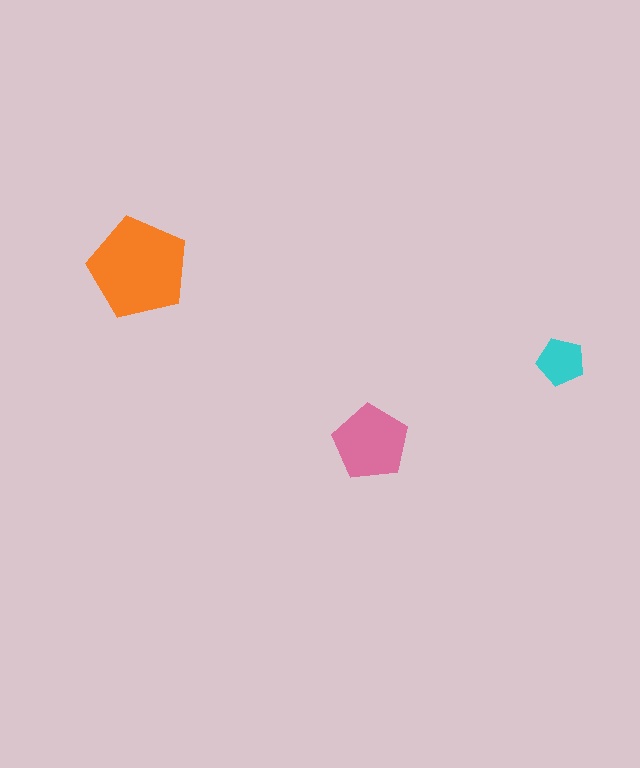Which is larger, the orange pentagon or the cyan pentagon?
The orange one.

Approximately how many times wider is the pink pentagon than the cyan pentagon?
About 1.5 times wider.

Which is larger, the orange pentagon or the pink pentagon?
The orange one.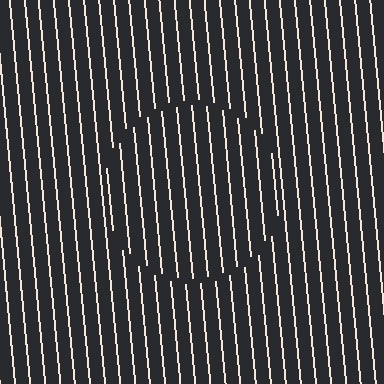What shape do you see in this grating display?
An illusory circle. The interior of the shape contains the same grating, shifted by half a period — the contour is defined by the phase discontinuity where line-ends from the inner and outer gratings abut.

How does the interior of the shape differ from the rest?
The interior of the shape contains the same grating, shifted by half a period — the contour is defined by the phase discontinuity where line-ends from the inner and outer gratings abut.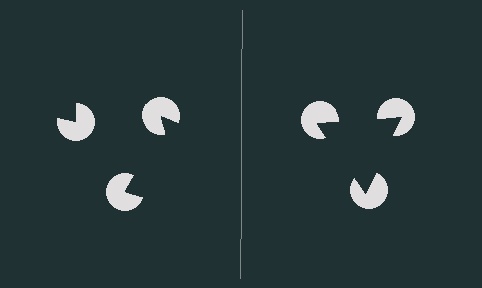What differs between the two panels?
The pac-man discs are positioned identically on both sides; only the wedge orientations differ. On the right they align to a triangle; on the left they are misaligned.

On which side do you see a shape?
An illusory triangle appears on the right side. On the left side the wedge cuts are rotated, so no coherent shape forms.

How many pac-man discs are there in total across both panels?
6 — 3 on each side.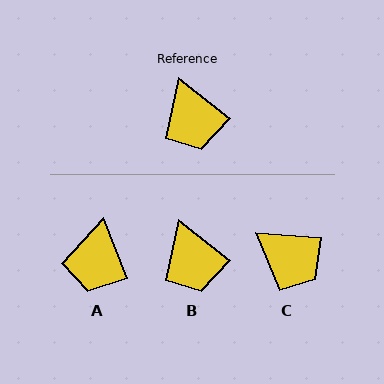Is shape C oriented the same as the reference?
No, it is off by about 34 degrees.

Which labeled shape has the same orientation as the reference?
B.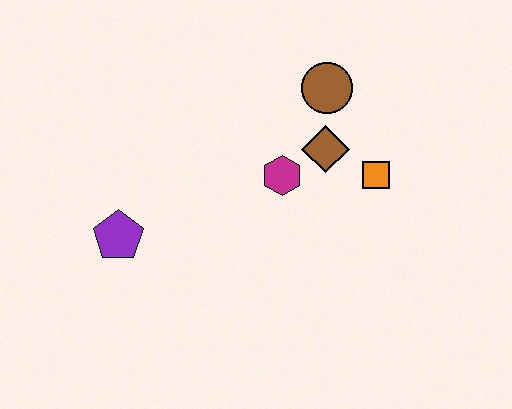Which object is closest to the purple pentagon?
The magenta hexagon is closest to the purple pentagon.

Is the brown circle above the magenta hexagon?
Yes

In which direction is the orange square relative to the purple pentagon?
The orange square is to the right of the purple pentagon.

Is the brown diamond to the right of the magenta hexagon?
Yes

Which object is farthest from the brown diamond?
The purple pentagon is farthest from the brown diamond.